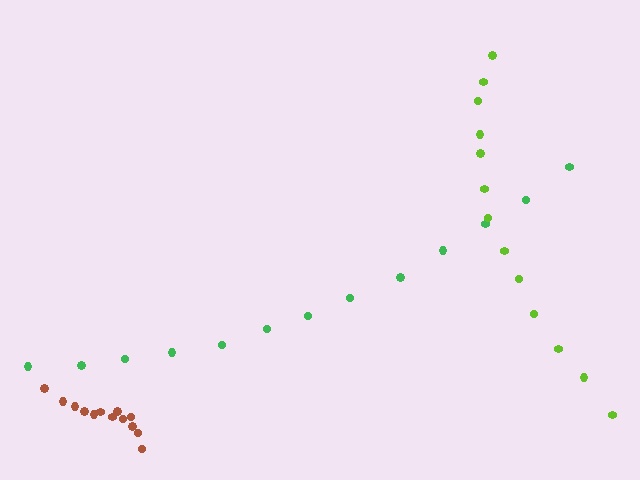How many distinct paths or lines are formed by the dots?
There are 3 distinct paths.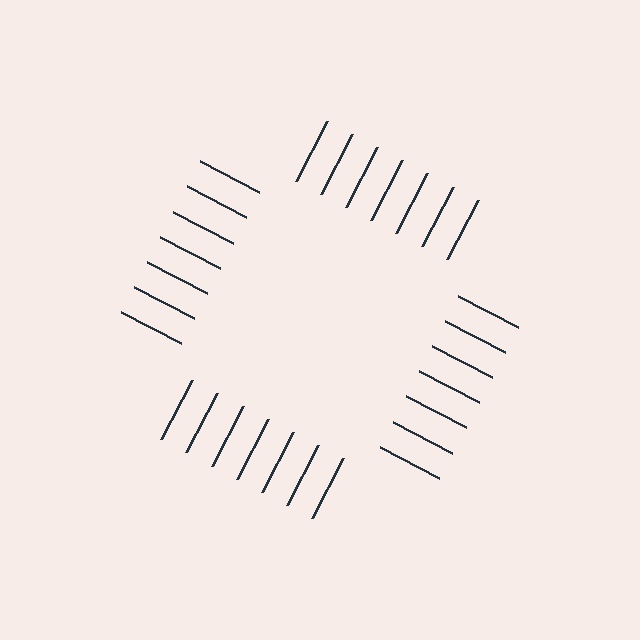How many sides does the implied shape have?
4 sides — the line-ends trace a square.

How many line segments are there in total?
28 — 7 along each of the 4 edges.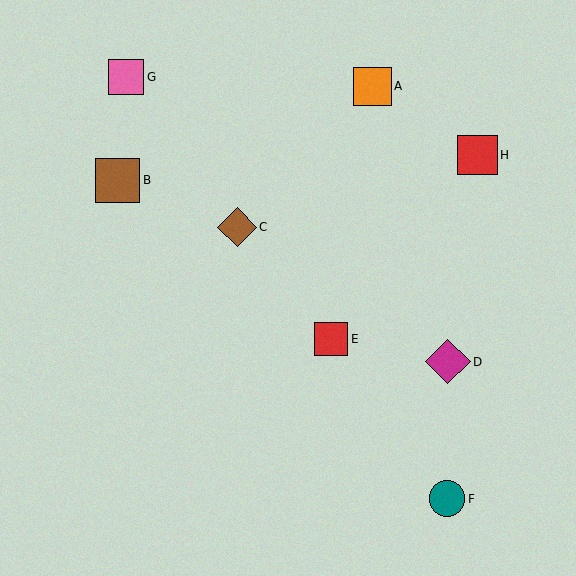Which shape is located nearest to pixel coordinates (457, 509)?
The teal circle (labeled F) at (447, 499) is nearest to that location.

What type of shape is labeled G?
Shape G is a pink square.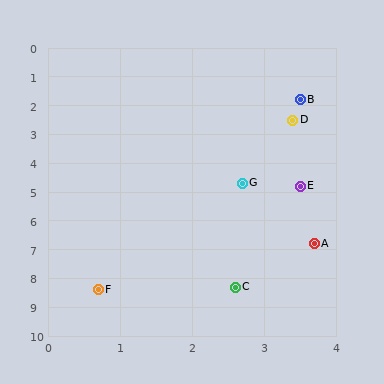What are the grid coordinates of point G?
Point G is at approximately (2.7, 4.7).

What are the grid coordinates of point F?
Point F is at approximately (0.7, 8.4).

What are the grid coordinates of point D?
Point D is at approximately (3.4, 2.5).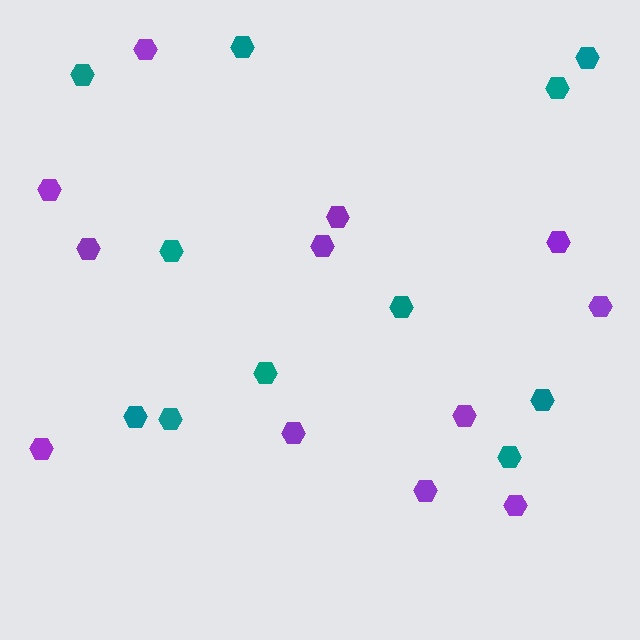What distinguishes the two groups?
There are 2 groups: one group of purple hexagons (12) and one group of teal hexagons (11).